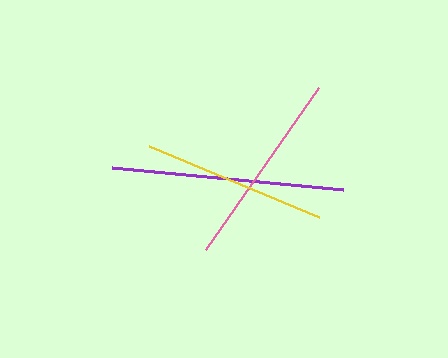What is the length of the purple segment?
The purple segment is approximately 232 pixels long.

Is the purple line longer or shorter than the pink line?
The purple line is longer than the pink line.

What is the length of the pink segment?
The pink segment is approximately 197 pixels long.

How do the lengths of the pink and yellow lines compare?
The pink and yellow lines are approximately the same length.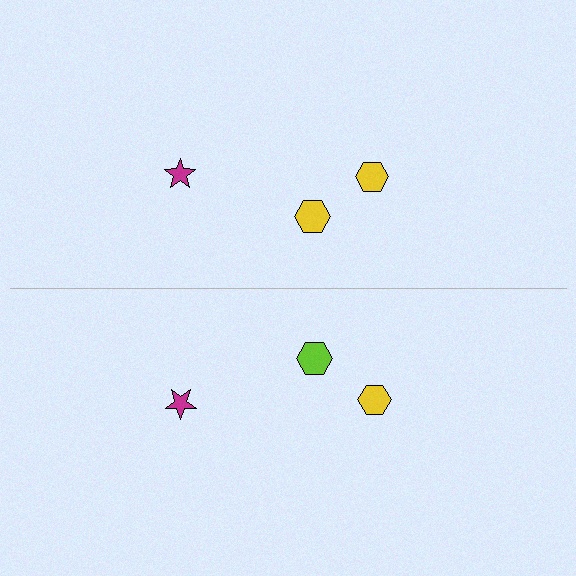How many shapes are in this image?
There are 6 shapes in this image.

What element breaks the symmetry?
The lime hexagon on the bottom side breaks the symmetry — its mirror counterpart is yellow.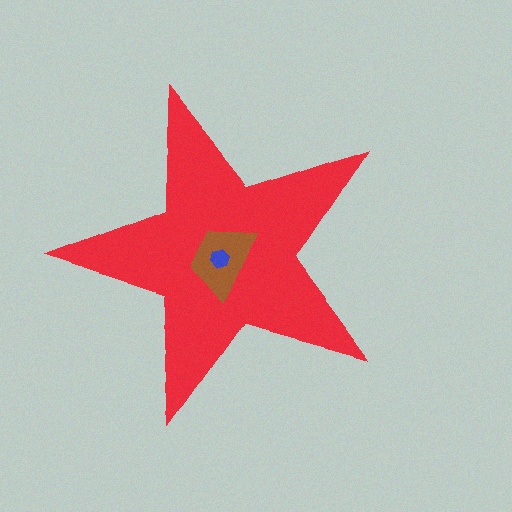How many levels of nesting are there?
3.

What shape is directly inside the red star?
The brown trapezoid.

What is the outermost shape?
The red star.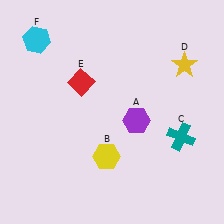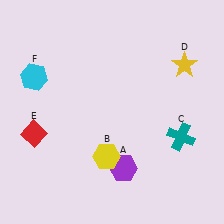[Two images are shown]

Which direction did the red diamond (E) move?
The red diamond (E) moved down.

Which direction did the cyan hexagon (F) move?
The cyan hexagon (F) moved down.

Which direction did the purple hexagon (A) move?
The purple hexagon (A) moved down.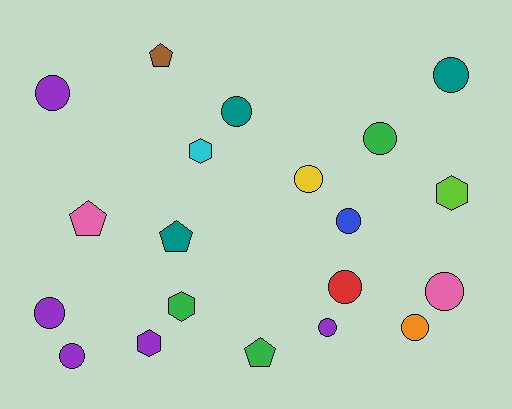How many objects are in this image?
There are 20 objects.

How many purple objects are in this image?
There are 5 purple objects.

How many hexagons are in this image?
There are 4 hexagons.